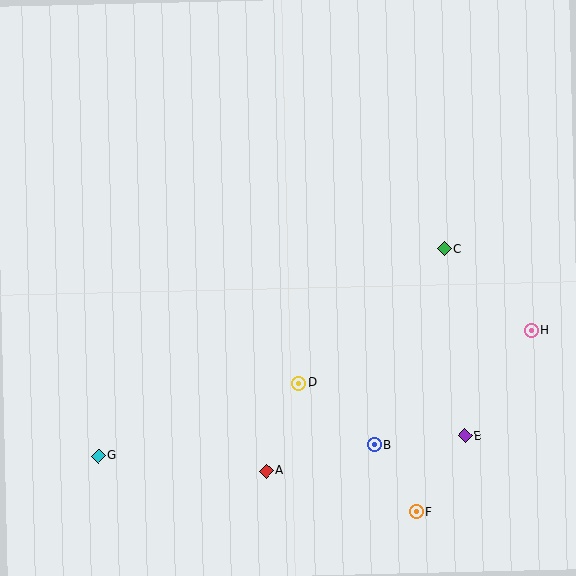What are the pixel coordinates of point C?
Point C is at (444, 249).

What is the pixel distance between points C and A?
The distance between C and A is 284 pixels.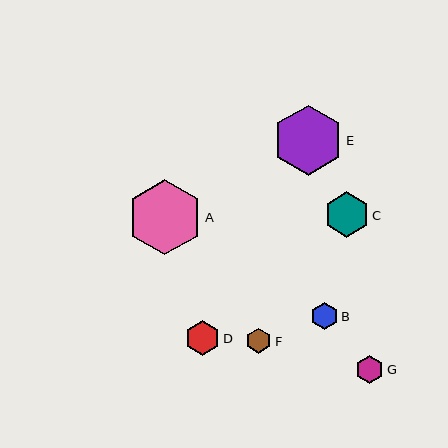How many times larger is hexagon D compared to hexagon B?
Hexagon D is approximately 1.2 times the size of hexagon B.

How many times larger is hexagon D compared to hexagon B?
Hexagon D is approximately 1.2 times the size of hexagon B.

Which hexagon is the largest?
Hexagon A is the largest with a size of approximately 75 pixels.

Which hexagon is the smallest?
Hexagon F is the smallest with a size of approximately 25 pixels.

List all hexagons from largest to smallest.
From largest to smallest: A, E, C, D, G, B, F.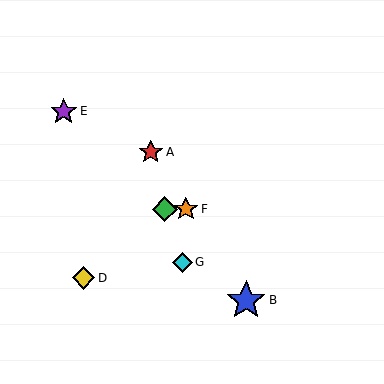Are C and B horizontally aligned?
No, C is at y≈209 and B is at y≈300.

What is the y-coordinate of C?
Object C is at y≈209.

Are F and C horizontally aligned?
Yes, both are at y≈209.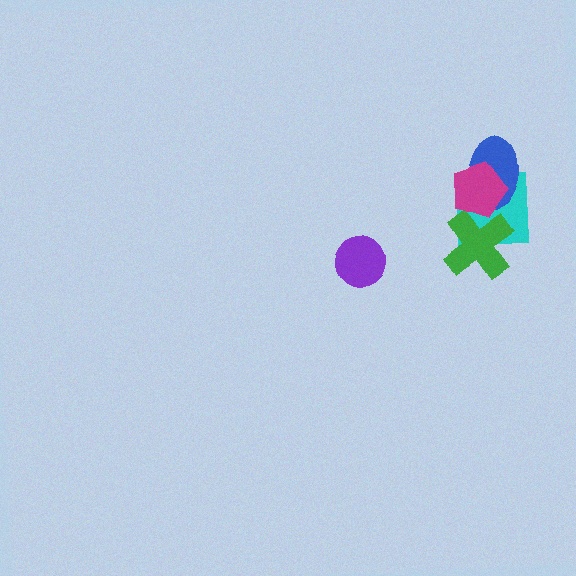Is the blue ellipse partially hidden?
Yes, it is partially covered by another shape.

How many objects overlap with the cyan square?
3 objects overlap with the cyan square.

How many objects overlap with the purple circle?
0 objects overlap with the purple circle.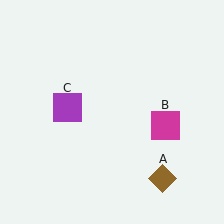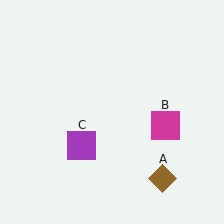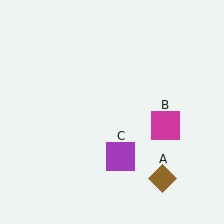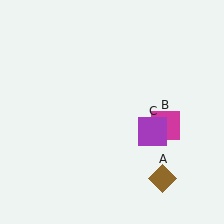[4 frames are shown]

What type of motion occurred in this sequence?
The purple square (object C) rotated counterclockwise around the center of the scene.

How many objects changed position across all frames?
1 object changed position: purple square (object C).